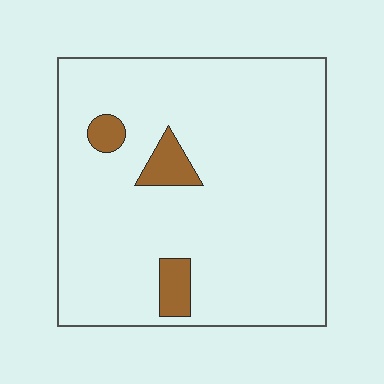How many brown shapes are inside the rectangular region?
3.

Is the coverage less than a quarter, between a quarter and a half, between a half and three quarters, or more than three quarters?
Less than a quarter.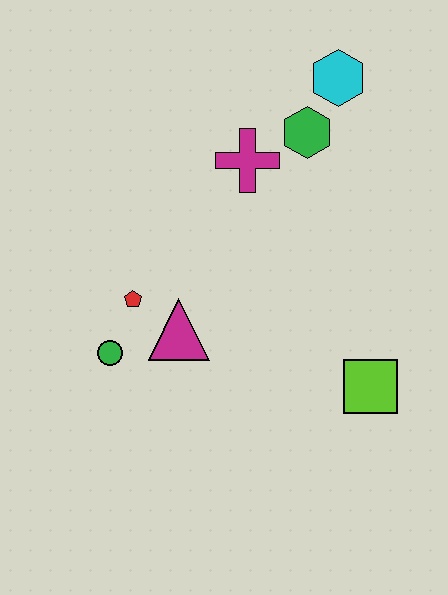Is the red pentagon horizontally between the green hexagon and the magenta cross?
No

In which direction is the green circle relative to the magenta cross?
The green circle is below the magenta cross.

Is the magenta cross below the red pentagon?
No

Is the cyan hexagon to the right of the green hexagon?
Yes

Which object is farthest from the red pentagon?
The cyan hexagon is farthest from the red pentagon.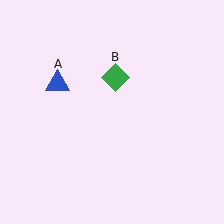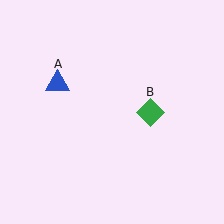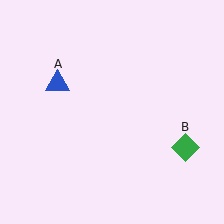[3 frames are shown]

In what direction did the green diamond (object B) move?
The green diamond (object B) moved down and to the right.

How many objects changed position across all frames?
1 object changed position: green diamond (object B).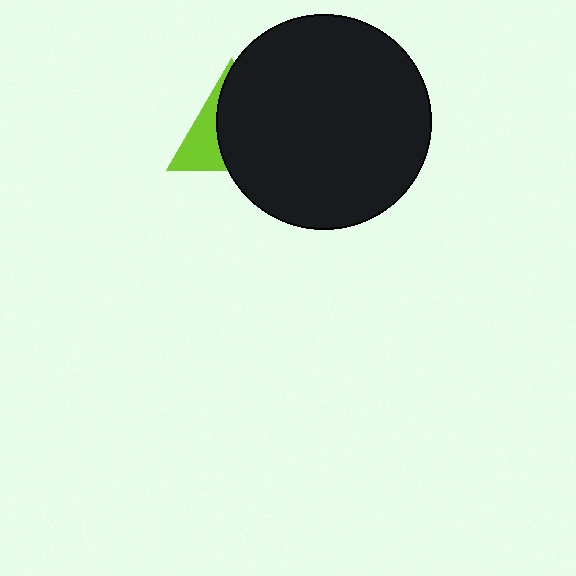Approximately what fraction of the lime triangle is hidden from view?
Roughly 65% of the lime triangle is hidden behind the black circle.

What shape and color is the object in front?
The object in front is a black circle.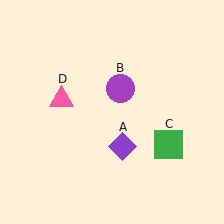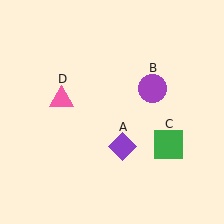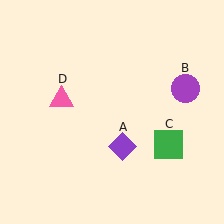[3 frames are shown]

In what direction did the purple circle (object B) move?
The purple circle (object B) moved right.